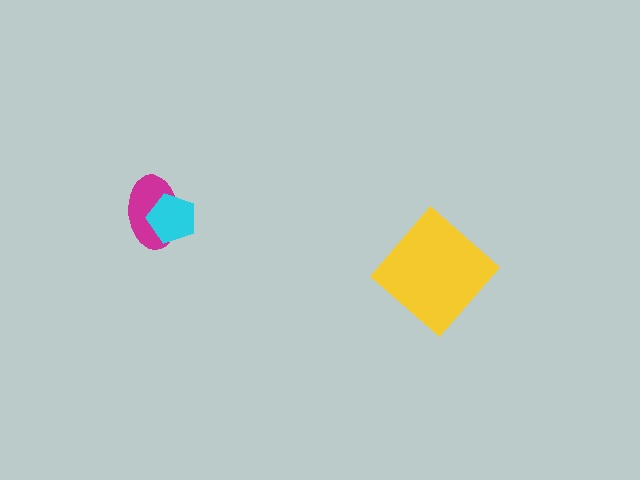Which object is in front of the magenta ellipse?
The cyan pentagon is in front of the magenta ellipse.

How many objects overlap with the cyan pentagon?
1 object overlaps with the cyan pentagon.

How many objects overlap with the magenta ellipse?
1 object overlaps with the magenta ellipse.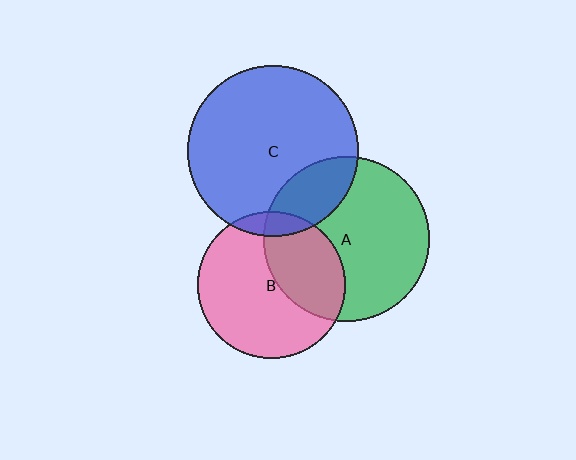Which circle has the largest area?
Circle C (blue).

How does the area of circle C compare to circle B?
Approximately 1.3 times.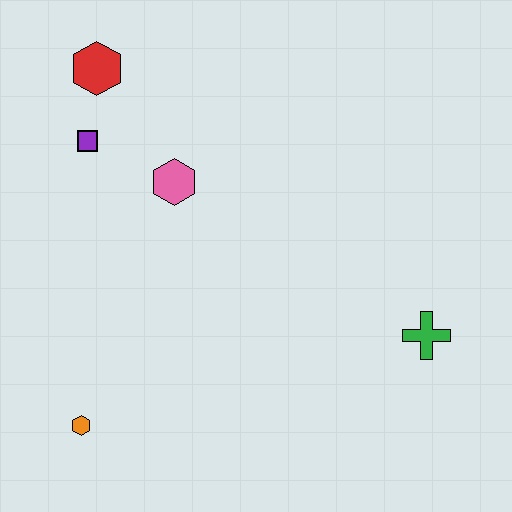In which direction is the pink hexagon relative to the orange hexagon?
The pink hexagon is above the orange hexagon.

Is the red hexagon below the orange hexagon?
No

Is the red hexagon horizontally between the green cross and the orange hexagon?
Yes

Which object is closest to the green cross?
The pink hexagon is closest to the green cross.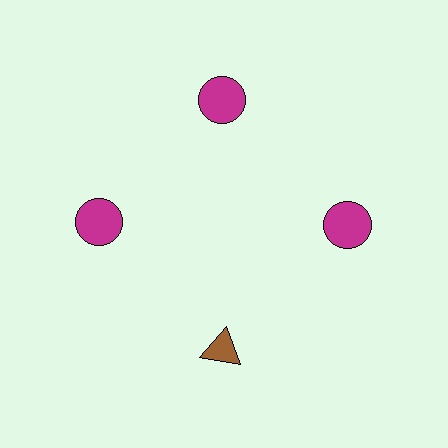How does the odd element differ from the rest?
It differs in both color (brown instead of magenta) and shape (triangle instead of circle).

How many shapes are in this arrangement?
There are 4 shapes arranged in a ring pattern.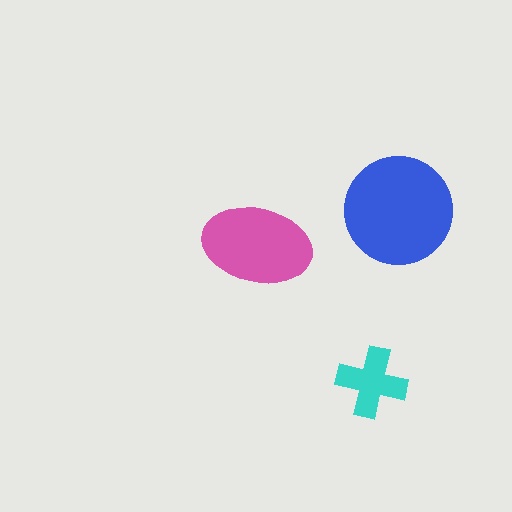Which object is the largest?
The blue circle.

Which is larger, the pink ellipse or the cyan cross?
The pink ellipse.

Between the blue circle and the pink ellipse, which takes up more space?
The blue circle.